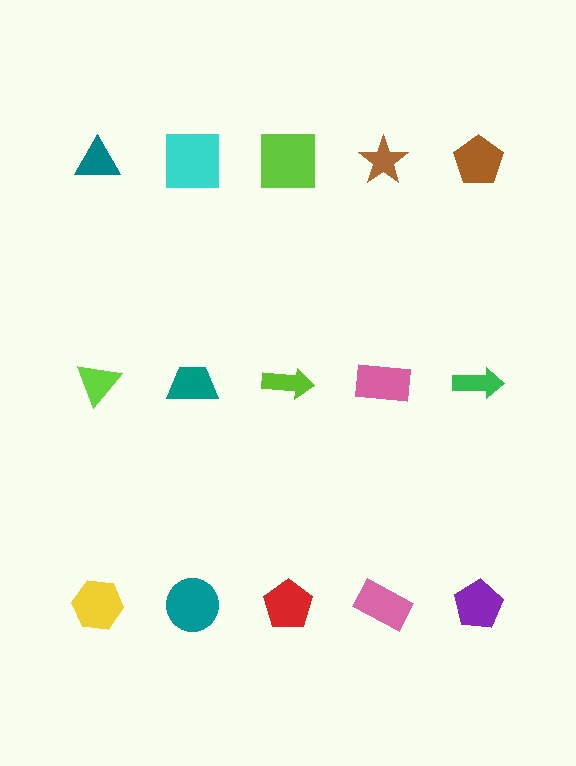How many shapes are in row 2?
5 shapes.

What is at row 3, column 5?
A purple pentagon.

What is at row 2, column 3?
A lime arrow.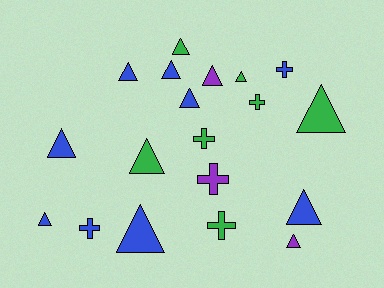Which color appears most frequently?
Blue, with 9 objects.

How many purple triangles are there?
There are 2 purple triangles.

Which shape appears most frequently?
Triangle, with 13 objects.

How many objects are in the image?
There are 19 objects.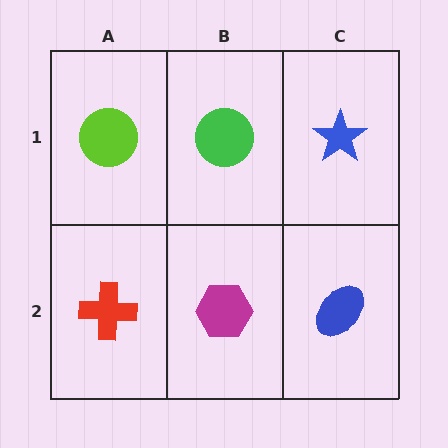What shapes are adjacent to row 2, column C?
A blue star (row 1, column C), a magenta hexagon (row 2, column B).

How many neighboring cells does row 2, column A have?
2.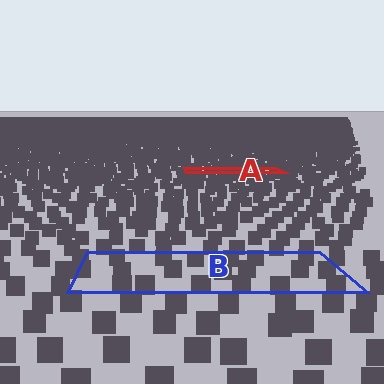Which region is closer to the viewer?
Region B is closer. The texture elements there are larger and more spread out.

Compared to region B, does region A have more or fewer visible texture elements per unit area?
Region A has more texture elements per unit area — they are packed more densely because it is farther away.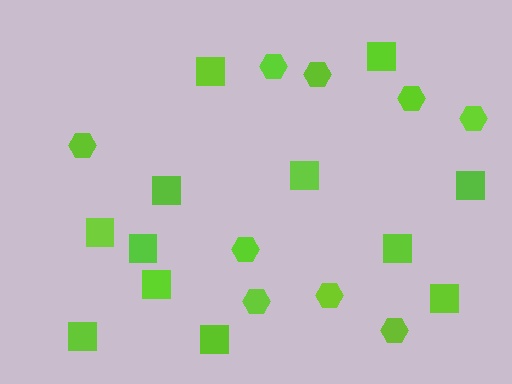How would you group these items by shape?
There are 2 groups: one group of hexagons (9) and one group of squares (12).